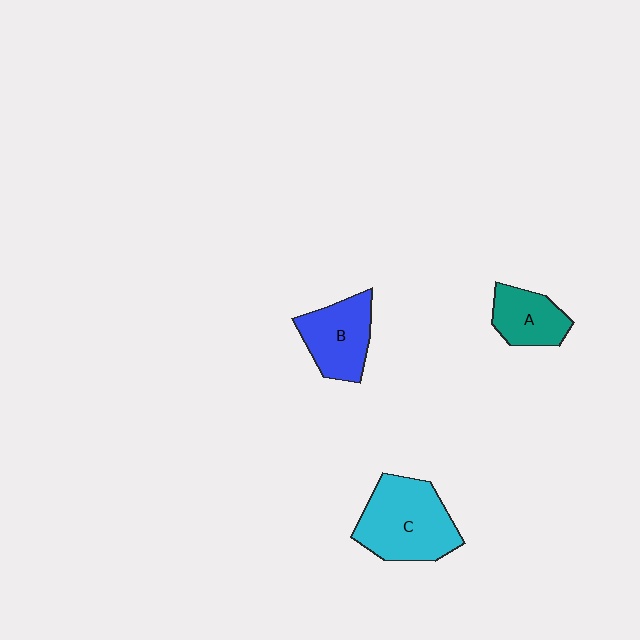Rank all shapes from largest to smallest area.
From largest to smallest: C (cyan), B (blue), A (teal).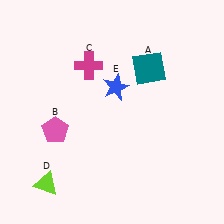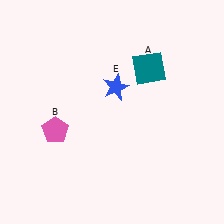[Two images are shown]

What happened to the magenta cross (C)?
The magenta cross (C) was removed in Image 2. It was in the top-left area of Image 1.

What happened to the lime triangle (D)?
The lime triangle (D) was removed in Image 2. It was in the bottom-left area of Image 1.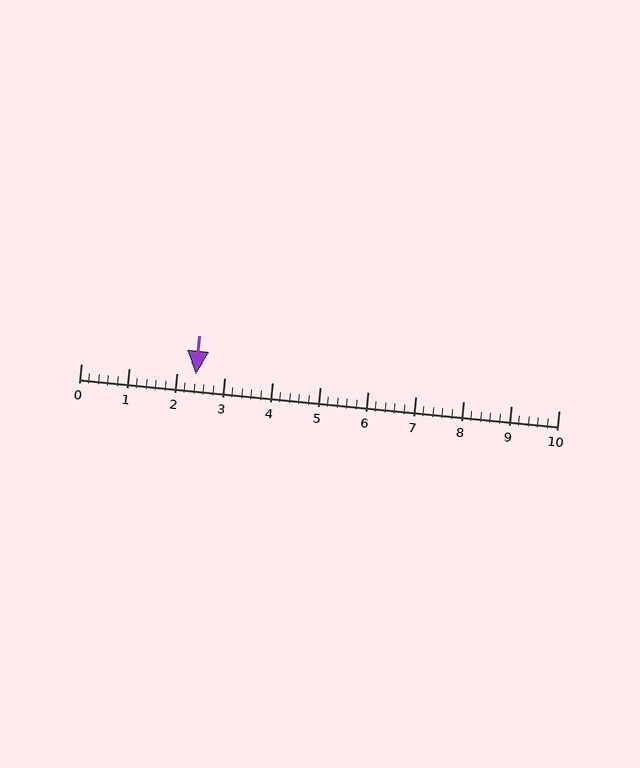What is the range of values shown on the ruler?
The ruler shows values from 0 to 10.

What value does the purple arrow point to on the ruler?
The purple arrow points to approximately 2.4.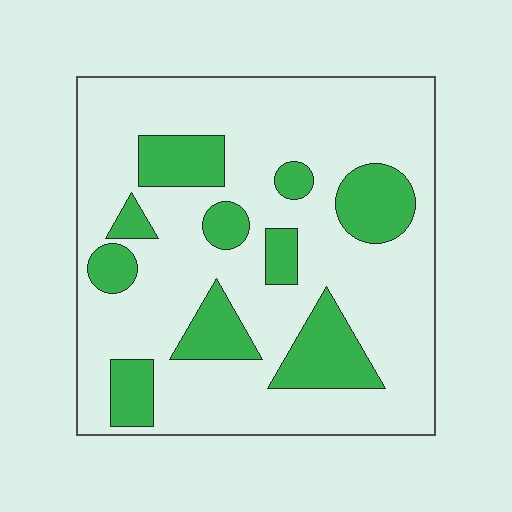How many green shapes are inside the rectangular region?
10.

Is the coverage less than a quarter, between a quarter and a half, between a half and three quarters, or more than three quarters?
Less than a quarter.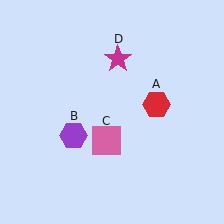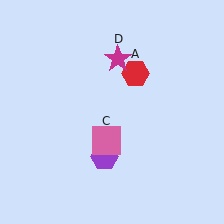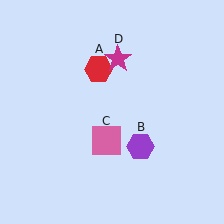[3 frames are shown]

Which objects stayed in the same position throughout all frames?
Pink square (object C) and magenta star (object D) remained stationary.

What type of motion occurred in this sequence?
The red hexagon (object A), purple hexagon (object B) rotated counterclockwise around the center of the scene.